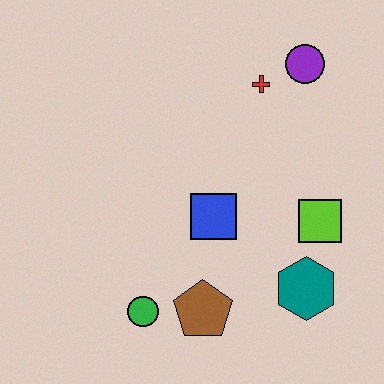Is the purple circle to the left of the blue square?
No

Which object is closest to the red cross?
The purple circle is closest to the red cross.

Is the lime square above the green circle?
Yes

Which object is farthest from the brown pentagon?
The purple circle is farthest from the brown pentagon.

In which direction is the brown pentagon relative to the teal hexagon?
The brown pentagon is to the left of the teal hexagon.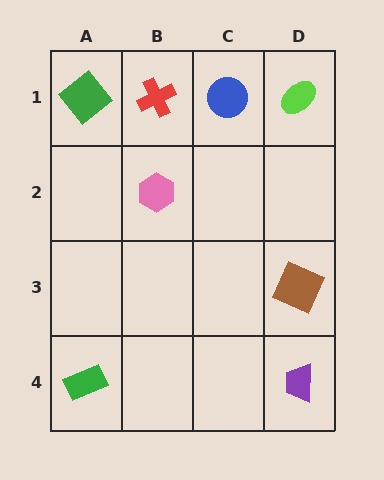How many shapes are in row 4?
2 shapes.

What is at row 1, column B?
A red cross.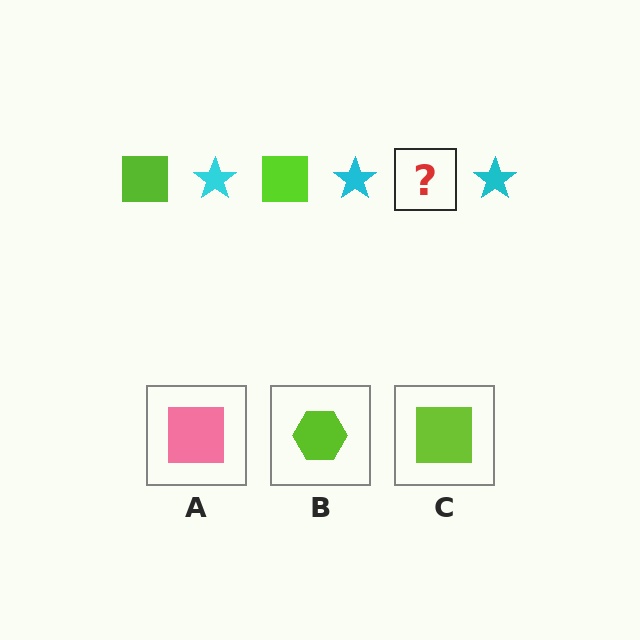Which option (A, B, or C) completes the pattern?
C.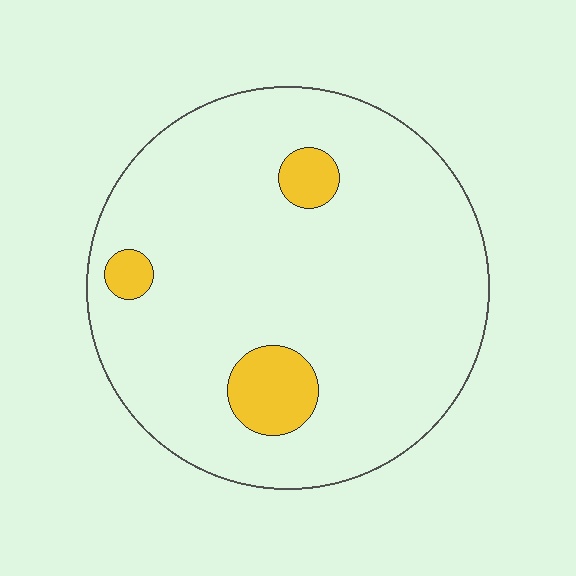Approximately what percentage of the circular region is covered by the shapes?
Approximately 10%.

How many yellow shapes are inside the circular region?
3.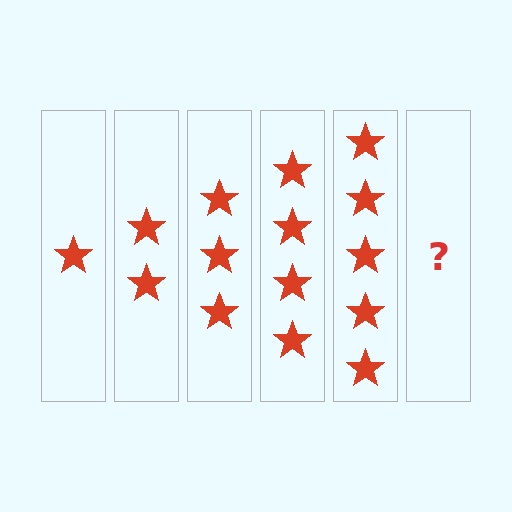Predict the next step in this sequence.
The next step is 6 stars.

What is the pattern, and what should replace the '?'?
The pattern is that each step adds one more star. The '?' should be 6 stars.